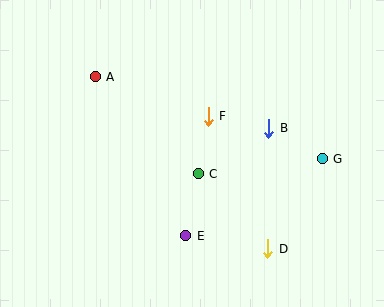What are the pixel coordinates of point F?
Point F is at (208, 116).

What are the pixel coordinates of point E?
Point E is at (186, 236).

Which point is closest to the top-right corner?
Point G is closest to the top-right corner.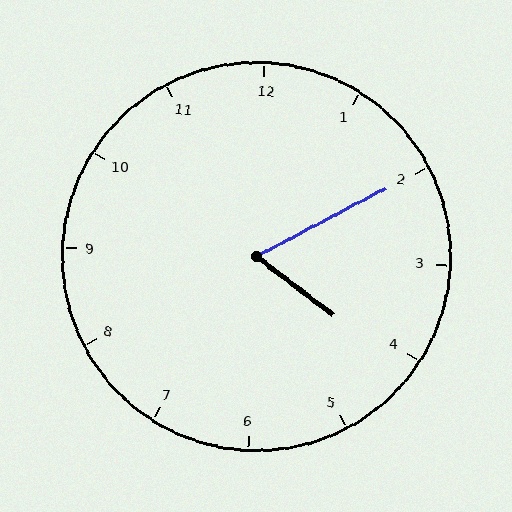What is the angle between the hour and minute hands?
Approximately 65 degrees.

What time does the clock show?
4:10.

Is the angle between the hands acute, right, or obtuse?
It is acute.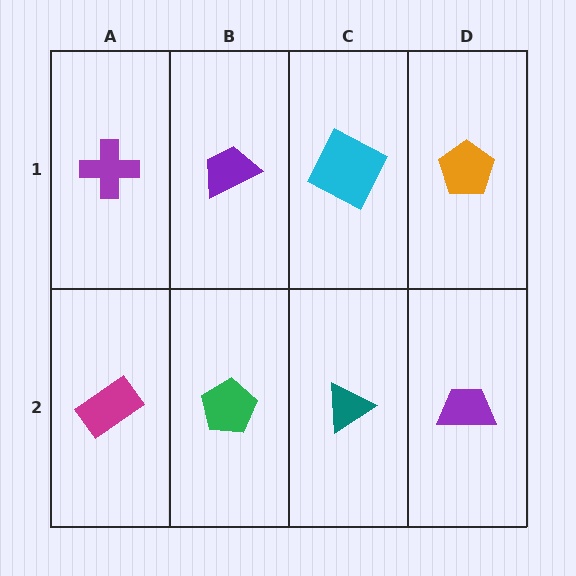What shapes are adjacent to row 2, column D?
An orange pentagon (row 1, column D), a teal triangle (row 2, column C).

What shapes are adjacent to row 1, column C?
A teal triangle (row 2, column C), a purple trapezoid (row 1, column B), an orange pentagon (row 1, column D).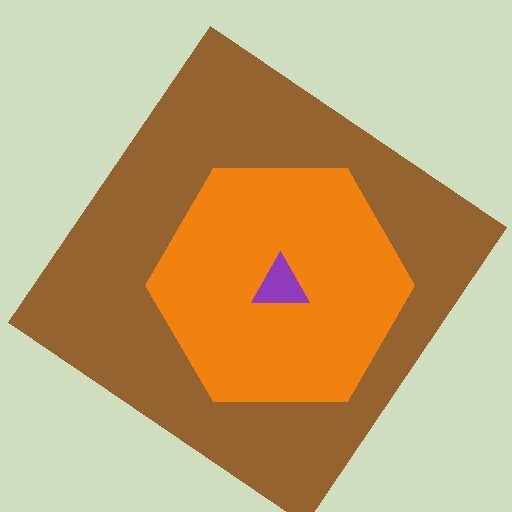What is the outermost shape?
The brown diamond.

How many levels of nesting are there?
3.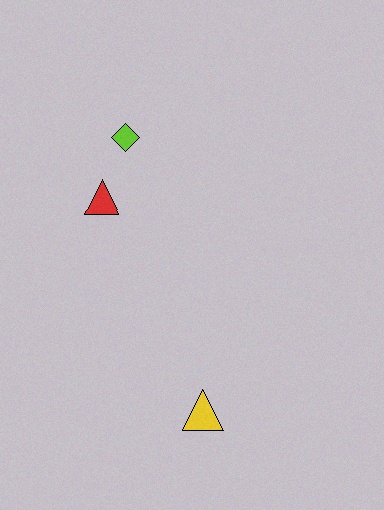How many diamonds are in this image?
There is 1 diamond.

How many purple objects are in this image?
There are no purple objects.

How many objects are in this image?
There are 3 objects.